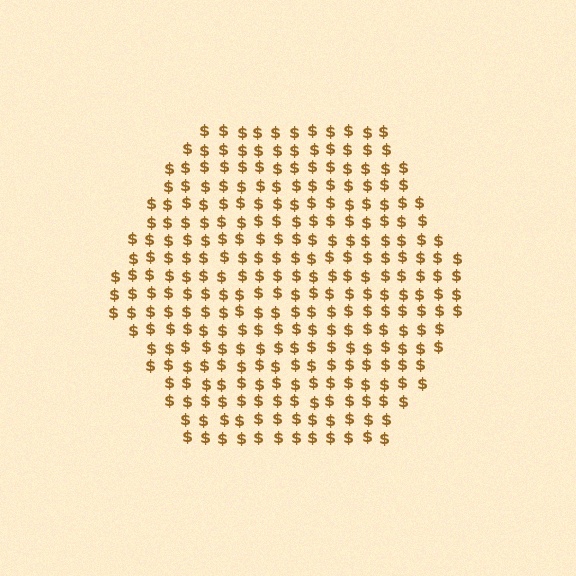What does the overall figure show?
The overall figure shows a hexagon.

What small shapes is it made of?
It is made of small dollar signs.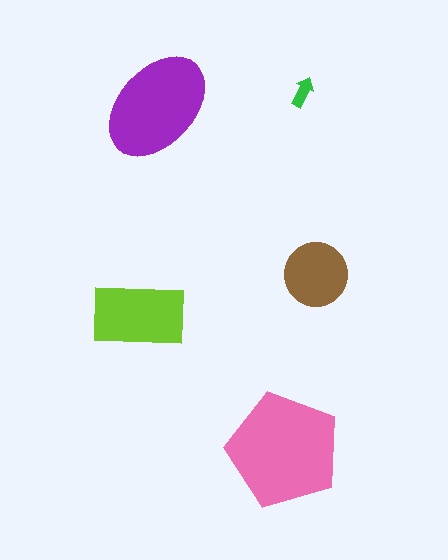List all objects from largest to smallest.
The pink pentagon, the purple ellipse, the lime rectangle, the brown circle, the green arrow.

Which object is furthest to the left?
The lime rectangle is leftmost.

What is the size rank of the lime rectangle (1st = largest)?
3rd.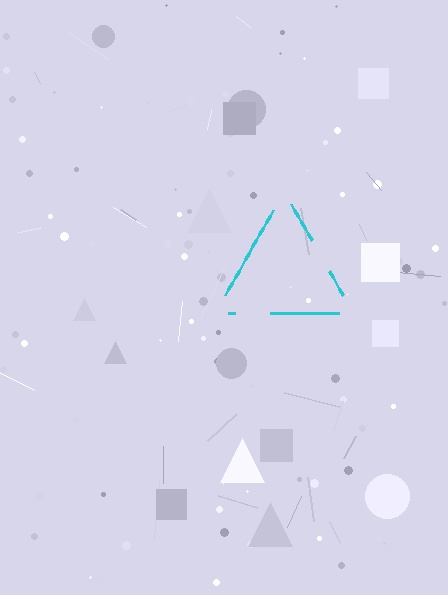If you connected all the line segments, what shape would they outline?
They would outline a triangle.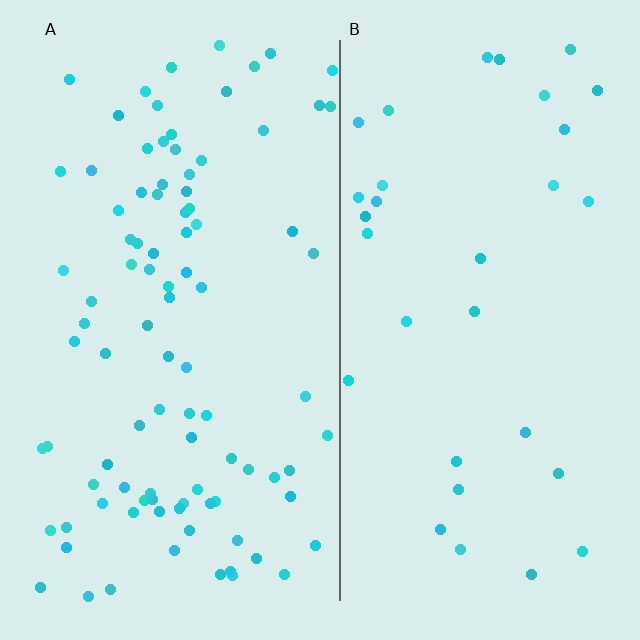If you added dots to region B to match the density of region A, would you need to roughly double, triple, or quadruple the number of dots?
Approximately triple.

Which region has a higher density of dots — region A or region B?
A (the left).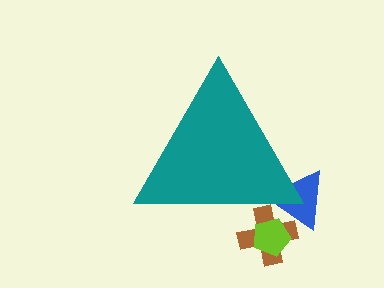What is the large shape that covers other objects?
A teal triangle.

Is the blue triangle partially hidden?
Yes, the blue triangle is partially hidden behind the teal triangle.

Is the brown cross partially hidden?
Yes, the brown cross is partially hidden behind the teal triangle.